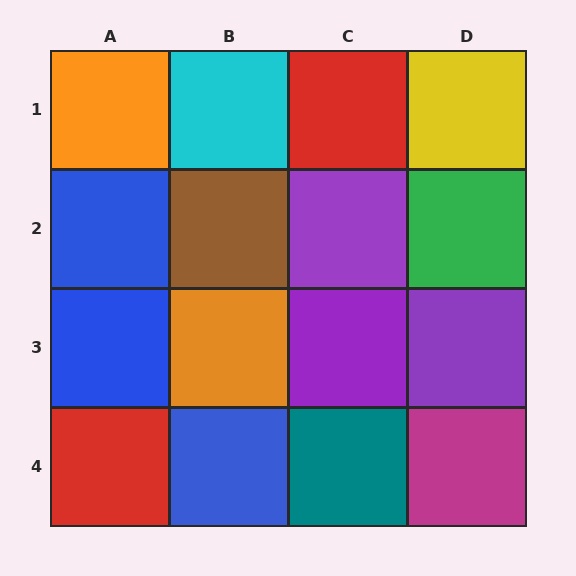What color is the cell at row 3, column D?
Purple.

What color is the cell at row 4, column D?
Magenta.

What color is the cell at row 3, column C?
Purple.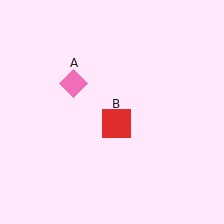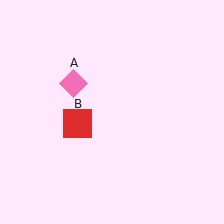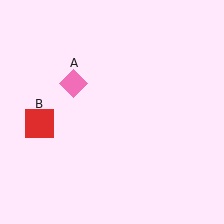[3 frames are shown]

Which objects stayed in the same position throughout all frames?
Pink diamond (object A) remained stationary.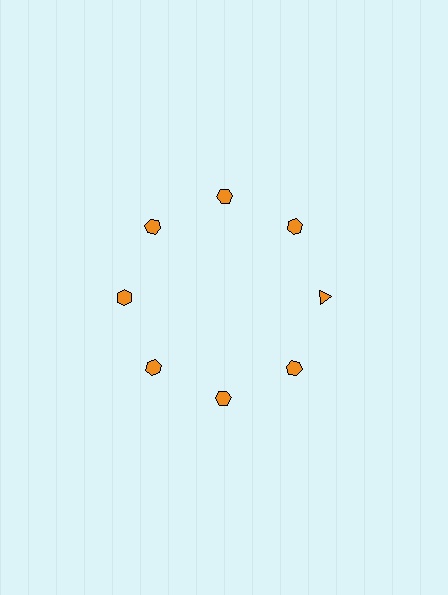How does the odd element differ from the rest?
It has a different shape: triangle instead of hexagon.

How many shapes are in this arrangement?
There are 8 shapes arranged in a ring pattern.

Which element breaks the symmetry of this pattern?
The orange triangle at roughly the 3 o'clock position breaks the symmetry. All other shapes are orange hexagons.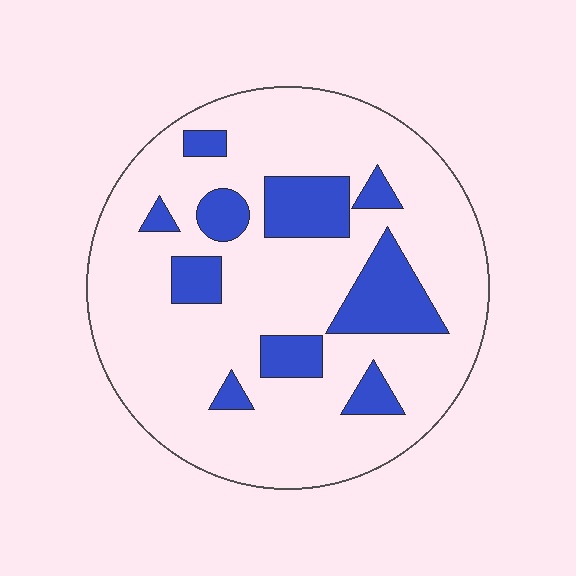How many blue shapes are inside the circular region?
10.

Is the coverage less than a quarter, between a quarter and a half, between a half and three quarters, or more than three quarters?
Less than a quarter.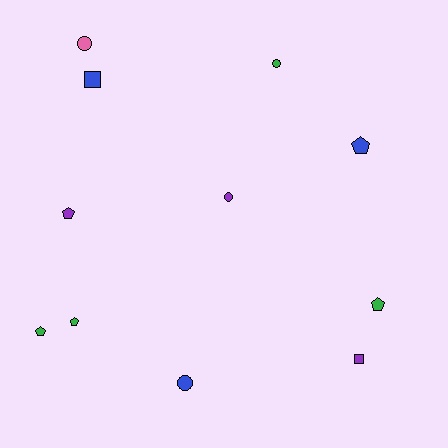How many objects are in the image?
There are 11 objects.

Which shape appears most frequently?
Pentagon, with 5 objects.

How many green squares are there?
There are no green squares.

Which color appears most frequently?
Green, with 4 objects.